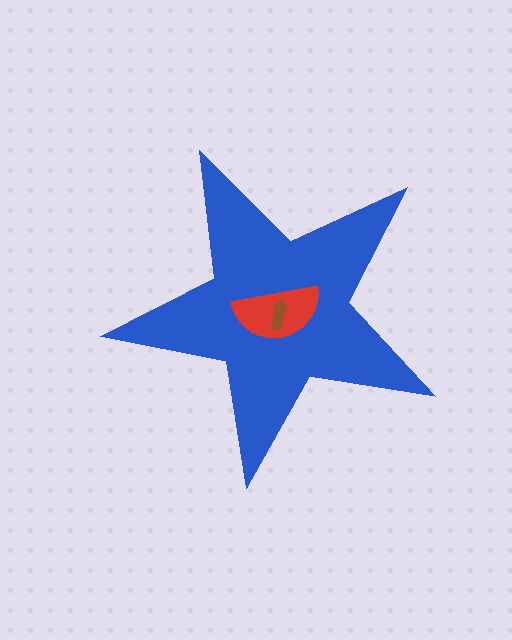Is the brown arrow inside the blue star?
Yes.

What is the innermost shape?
The brown arrow.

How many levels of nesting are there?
3.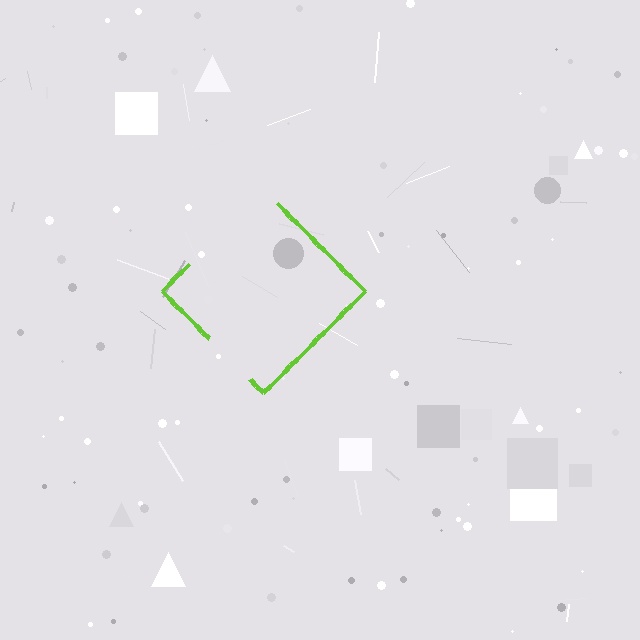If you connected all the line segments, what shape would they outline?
They would outline a diamond.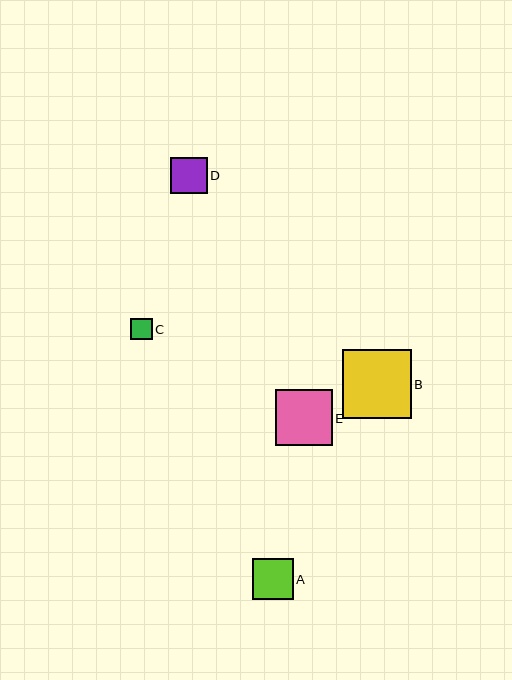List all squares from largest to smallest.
From largest to smallest: B, E, A, D, C.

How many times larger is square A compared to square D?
Square A is approximately 1.1 times the size of square D.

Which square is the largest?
Square B is the largest with a size of approximately 69 pixels.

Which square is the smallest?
Square C is the smallest with a size of approximately 22 pixels.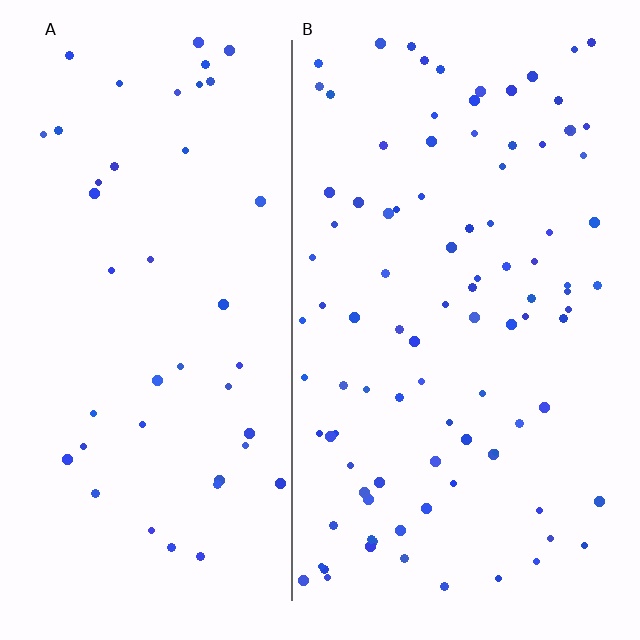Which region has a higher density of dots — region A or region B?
B (the right).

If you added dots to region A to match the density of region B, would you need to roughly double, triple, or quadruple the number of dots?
Approximately double.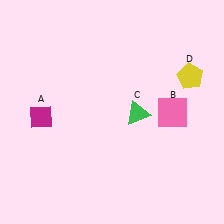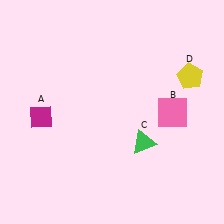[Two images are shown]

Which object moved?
The green triangle (C) moved down.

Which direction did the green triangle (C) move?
The green triangle (C) moved down.